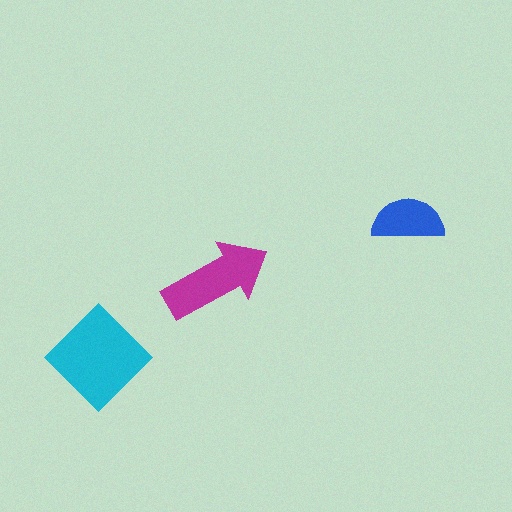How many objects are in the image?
There are 3 objects in the image.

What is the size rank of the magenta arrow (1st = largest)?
2nd.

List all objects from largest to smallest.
The cyan diamond, the magenta arrow, the blue semicircle.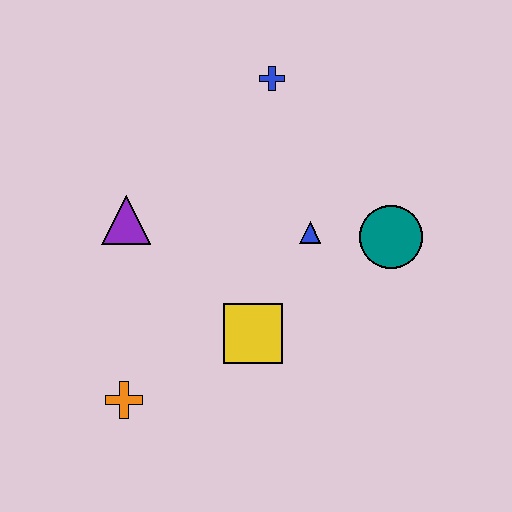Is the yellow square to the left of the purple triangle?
No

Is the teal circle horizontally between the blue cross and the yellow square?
No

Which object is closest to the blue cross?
The blue triangle is closest to the blue cross.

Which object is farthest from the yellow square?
The blue cross is farthest from the yellow square.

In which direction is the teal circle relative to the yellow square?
The teal circle is to the right of the yellow square.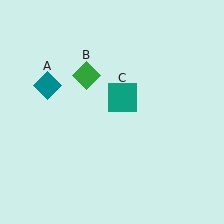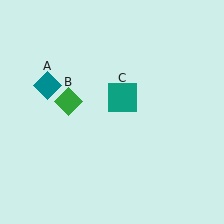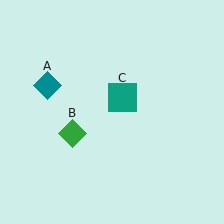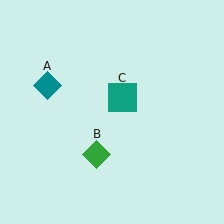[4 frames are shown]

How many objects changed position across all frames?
1 object changed position: green diamond (object B).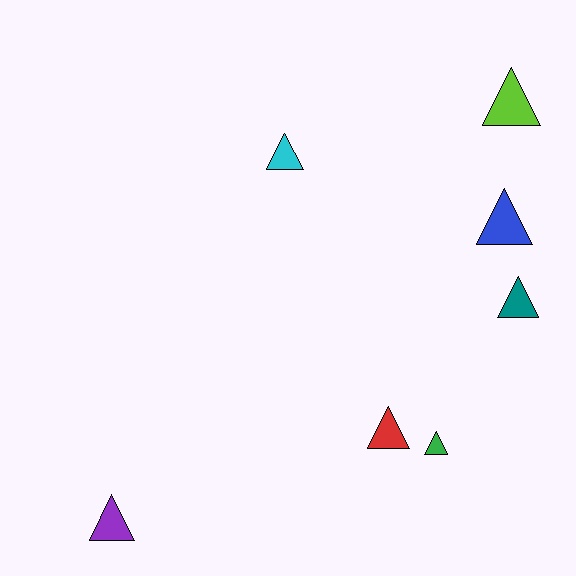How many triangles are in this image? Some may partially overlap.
There are 7 triangles.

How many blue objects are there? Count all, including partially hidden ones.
There is 1 blue object.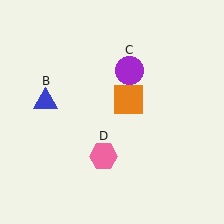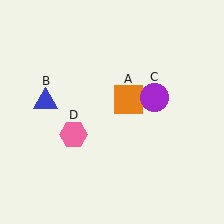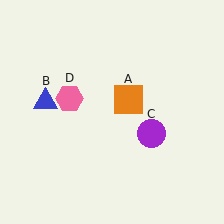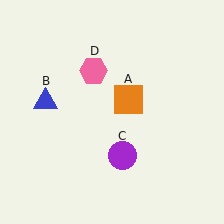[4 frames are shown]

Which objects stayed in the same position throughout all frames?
Orange square (object A) and blue triangle (object B) remained stationary.